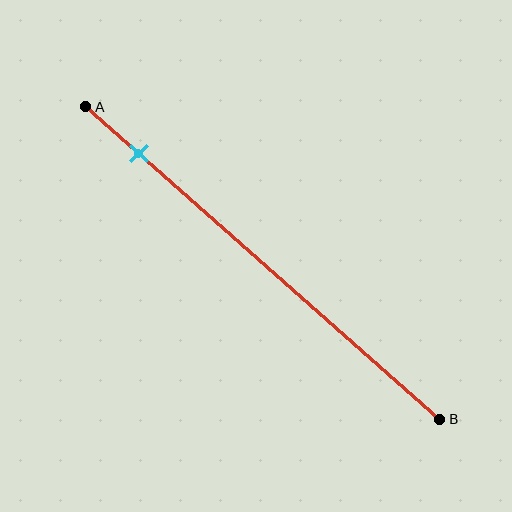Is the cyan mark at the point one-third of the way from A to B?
No, the mark is at about 15% from A, not at the 33% one-third point.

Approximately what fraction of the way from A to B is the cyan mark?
The cyan mark is approximately 15% of the way from A to B.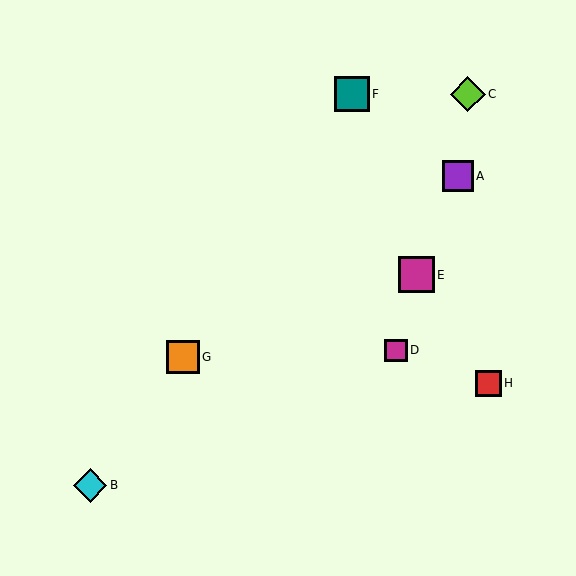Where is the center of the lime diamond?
The center of the lime diamond is at (468, 94).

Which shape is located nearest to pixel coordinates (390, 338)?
The magenta square (labeled D) at (396, 350) is nearest to that location.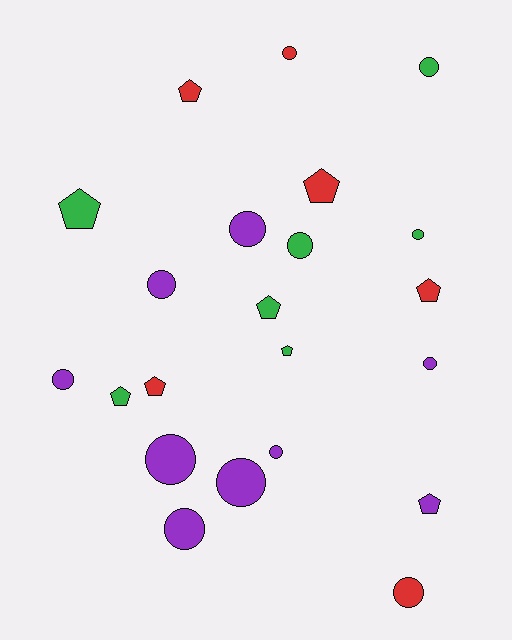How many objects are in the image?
There are 22 objects.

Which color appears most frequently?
Purple, with 9 objects.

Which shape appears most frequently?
Circle, with 13 objects.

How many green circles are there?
There are 3 green circles.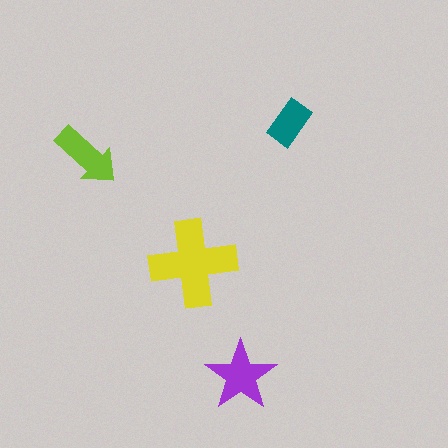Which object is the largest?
The yellow cross.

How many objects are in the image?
There are 4 objects in the image.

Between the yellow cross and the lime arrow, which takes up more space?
The yellow cross.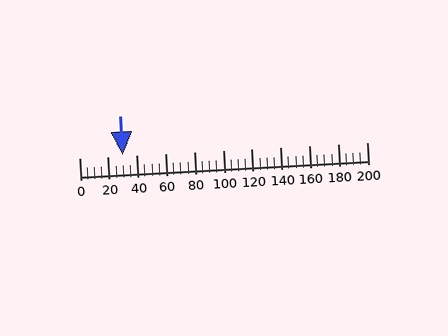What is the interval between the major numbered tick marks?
The major tick marks are spaced 20 units apart.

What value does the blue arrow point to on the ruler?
The blue arrow points to approximately 30.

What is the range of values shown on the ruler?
The ruler shows values from 0 to 200.